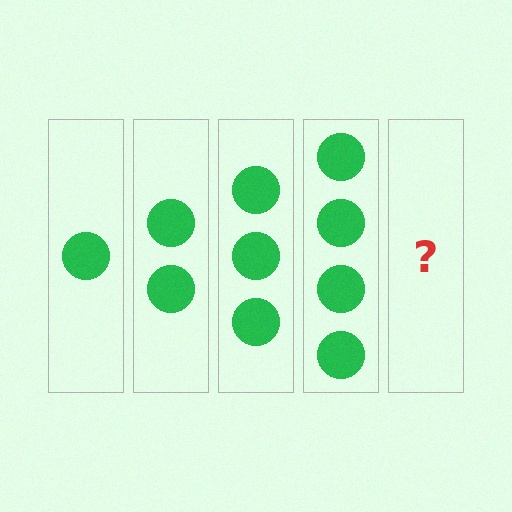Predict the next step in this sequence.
The next step is 5 circles.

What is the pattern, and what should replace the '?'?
The pattern is that each step adds one more circle. The '?' should be 5 circles.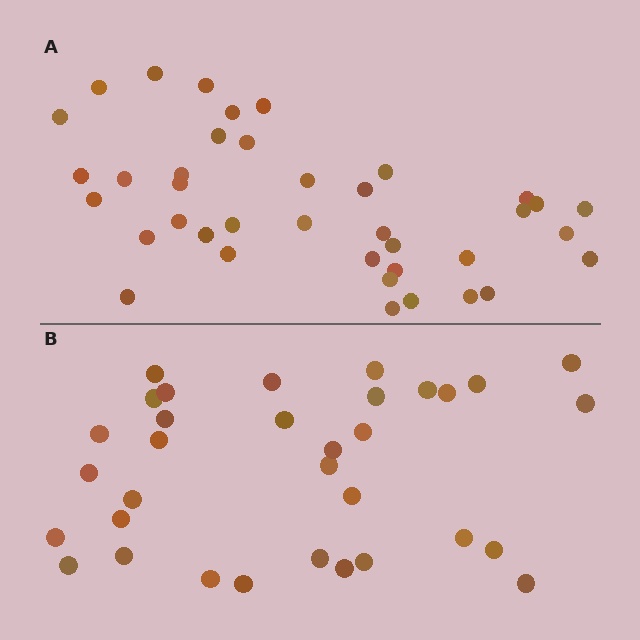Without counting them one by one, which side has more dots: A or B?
Region A (the top region) has more dots.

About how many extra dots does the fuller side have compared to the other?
Region A has about 6 more dots than region B.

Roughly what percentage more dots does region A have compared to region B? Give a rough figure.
About 20% more.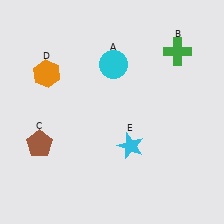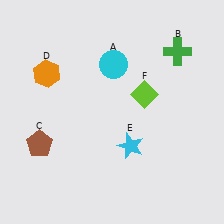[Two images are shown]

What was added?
A lime diamond (F) was added in Image 2.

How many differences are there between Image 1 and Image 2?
There is 1 difference between the two images.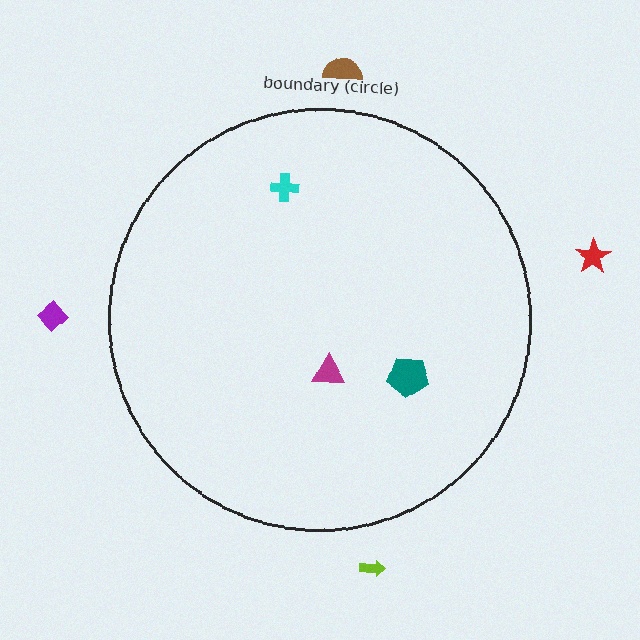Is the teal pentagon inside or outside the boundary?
Inside.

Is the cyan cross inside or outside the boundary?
Inside.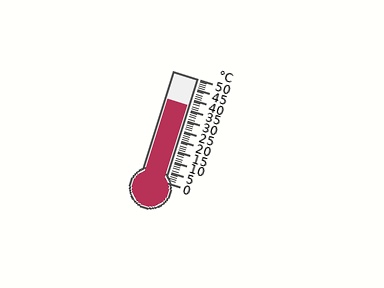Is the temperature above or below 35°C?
The temperature is above 35°C.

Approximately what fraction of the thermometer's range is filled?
The thermometer is filled to approximately 75% of its range.